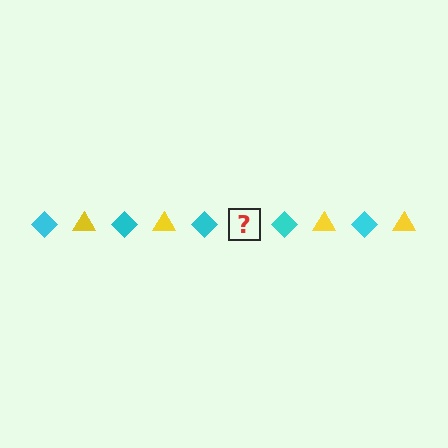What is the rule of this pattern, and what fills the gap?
The rule is that the pattern alternates between cyan diamond and yellow triangle. The gap should be filled with a yellow triangle.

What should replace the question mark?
The question mark should be replaced with a yellow triangle.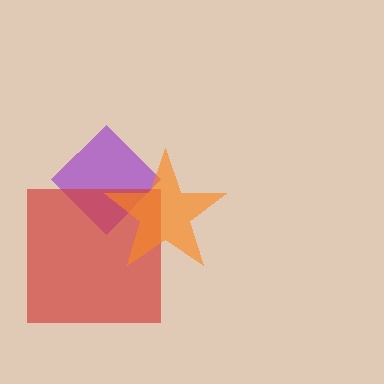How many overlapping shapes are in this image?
There are 3 overlapping shapes in the image.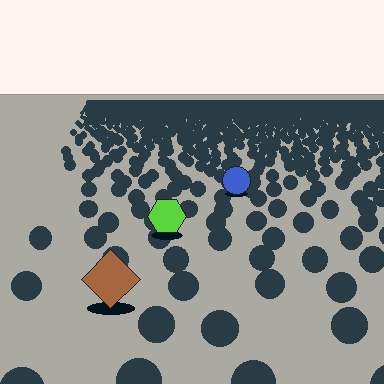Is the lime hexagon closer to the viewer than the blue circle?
Yes. The lime hexagon is closer — you can tell from the texture gradient: the ground texture is coarser near it.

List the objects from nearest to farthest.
From nearest to farthest: the brown diamond, the lime hexagon, the blue circle.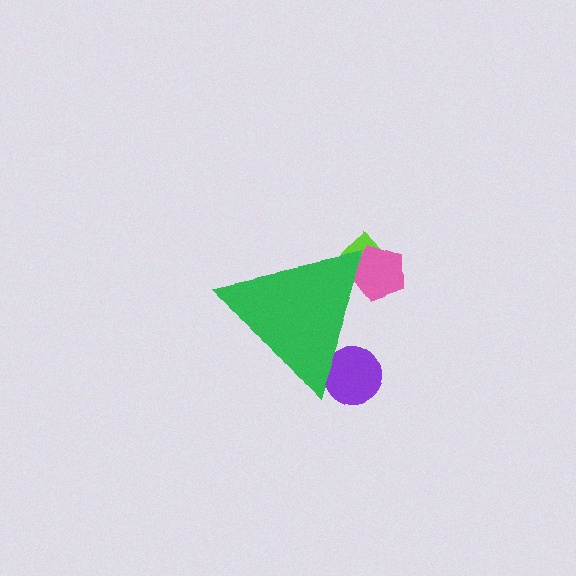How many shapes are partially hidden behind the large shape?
4 shapes are partially hidden.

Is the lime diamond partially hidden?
Yes, the lime diamond is partially hidden behind the green triangle.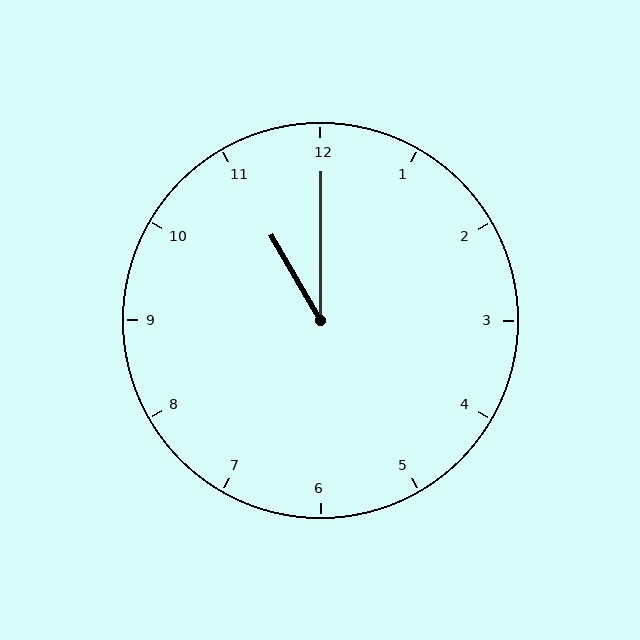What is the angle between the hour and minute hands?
Approximately 30 degrees.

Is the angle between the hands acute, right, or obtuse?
It is acute.